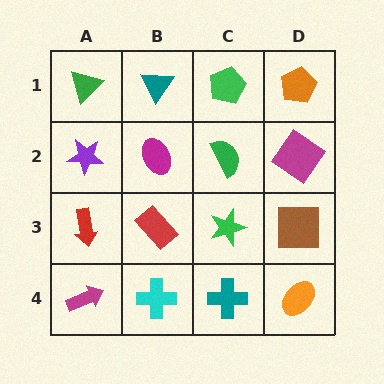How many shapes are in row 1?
4 shapes.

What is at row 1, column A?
A green triangle.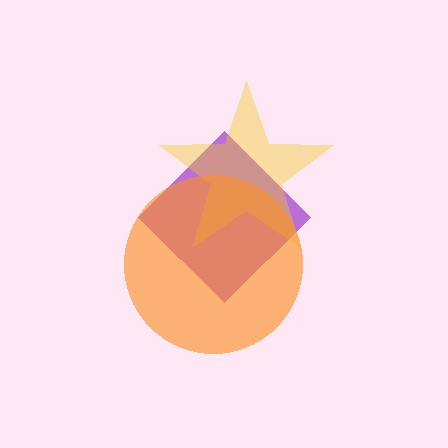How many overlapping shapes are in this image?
There are 3 overlapping shapes in the image.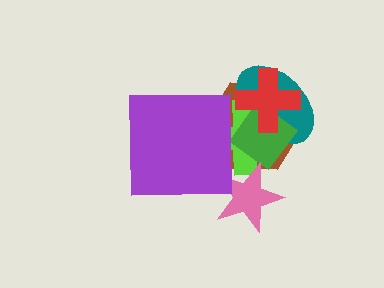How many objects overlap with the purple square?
2 objects overlap with the purple square.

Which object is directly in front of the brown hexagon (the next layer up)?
The teal ellipse is directly in front of the brown hexagon.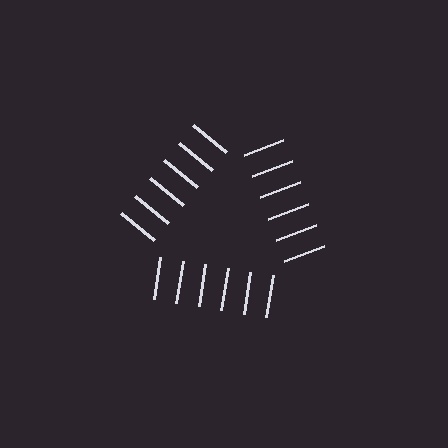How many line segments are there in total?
18 — 6 along each of the 3 edges.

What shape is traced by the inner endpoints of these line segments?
An illusory triangle — the line segments terminate on its edges but no continuous stroke is drawn.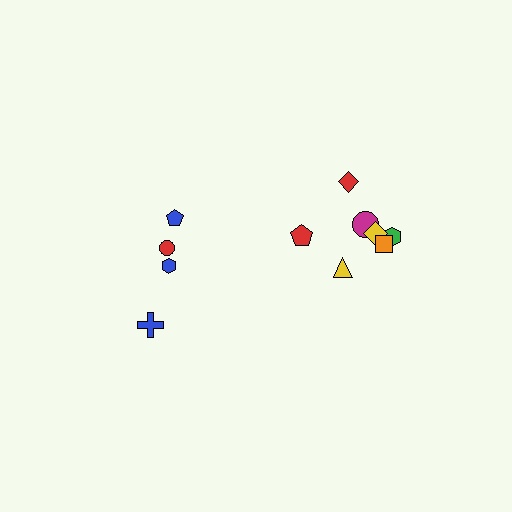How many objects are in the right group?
There are 7 objects.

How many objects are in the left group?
There are 4 objects.